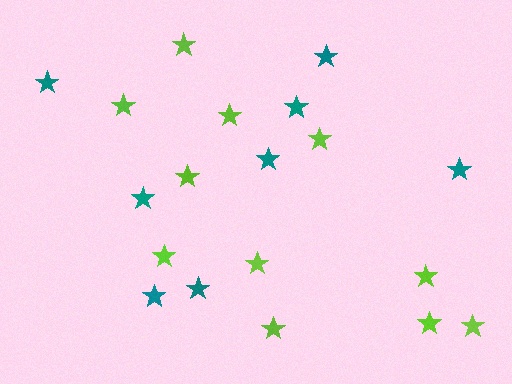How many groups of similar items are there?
There are 2 groups: one group of teal stars (8) and one group of lime stars (11).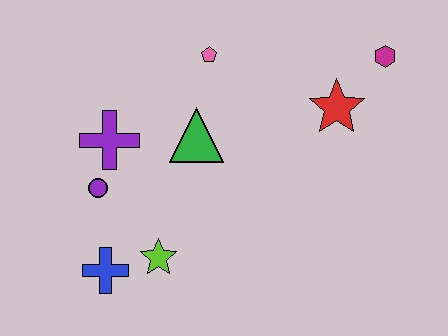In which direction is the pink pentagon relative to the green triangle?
The pink pentagon is above the green triangle.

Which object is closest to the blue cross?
The lime star is closest to the blue cross.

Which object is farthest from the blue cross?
The magenta hexagon is farthest from the blue cross.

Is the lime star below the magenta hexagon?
Yes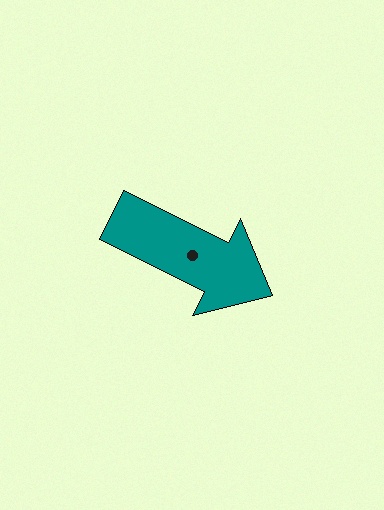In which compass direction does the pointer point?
Southeast.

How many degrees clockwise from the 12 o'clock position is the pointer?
Approximately 116 degrees.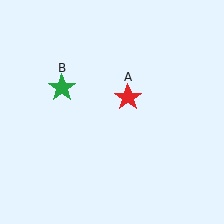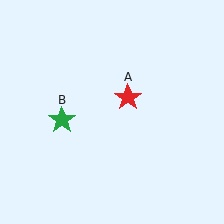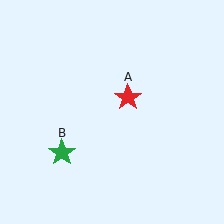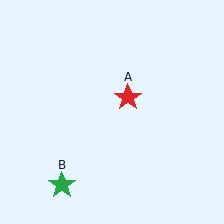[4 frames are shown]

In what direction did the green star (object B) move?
The green star (object B) moved down.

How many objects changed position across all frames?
1 object changed position: green star (object B).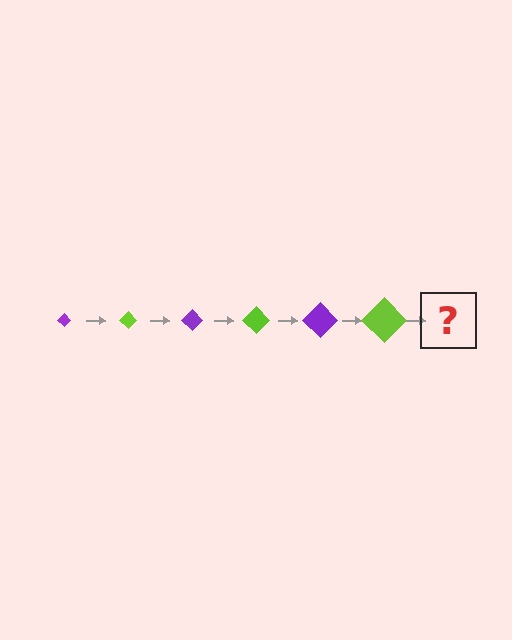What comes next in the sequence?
The next element should be a purple diamond, larger than the previous one.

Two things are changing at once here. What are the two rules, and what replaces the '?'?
The two rules are that the diamond grows larger each step and the color cycles through purple and lime. The '?' should be a purple diamond, larger than the previous one.